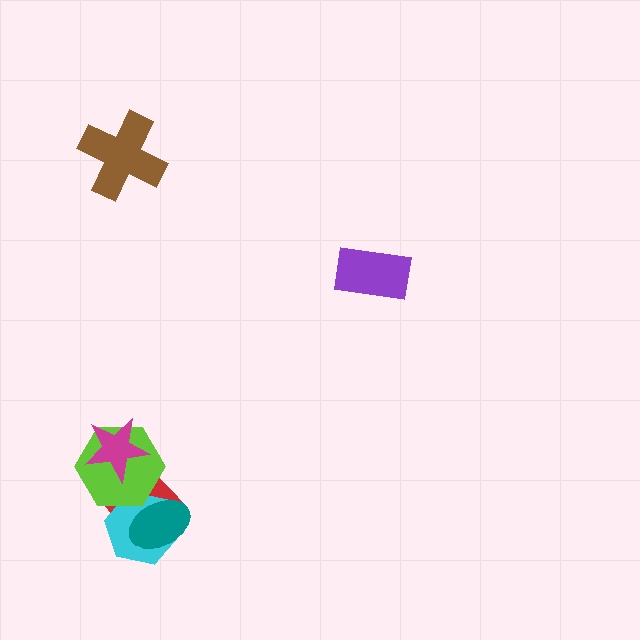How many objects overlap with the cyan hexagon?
3 objects overlap with the cyan hexagon.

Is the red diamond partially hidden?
Yes, it is partially covered by another shape.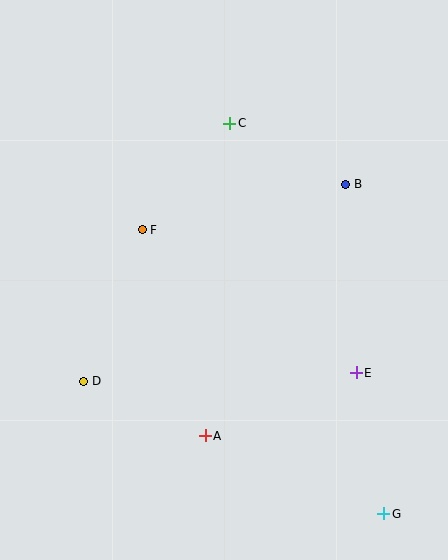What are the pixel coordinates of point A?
Point A is at (205, 436).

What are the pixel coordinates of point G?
Point G is at (384, 514).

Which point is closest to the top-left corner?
Point C is closest to the top-left corner.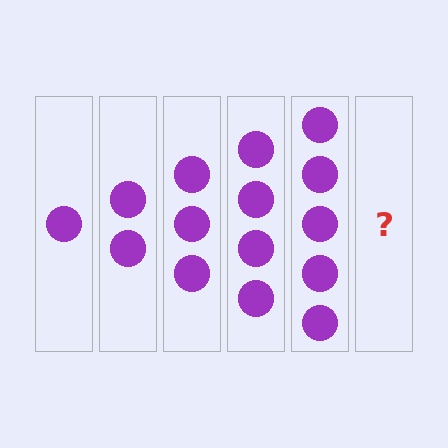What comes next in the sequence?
The next element should be 6 circles.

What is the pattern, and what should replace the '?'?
The pattern is that each step adds one more circle. The '?' should be 6 circles.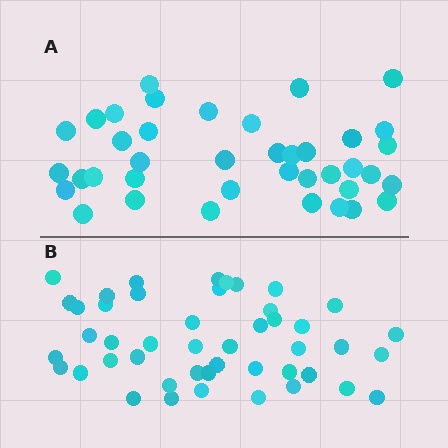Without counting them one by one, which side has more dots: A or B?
Region B (the bottom region) has more dots.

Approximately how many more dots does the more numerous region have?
Region B has roughly 8 or so more dots than region A.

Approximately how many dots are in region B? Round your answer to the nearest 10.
About 50 dots. (The exact count is 46, which rounds to 50.)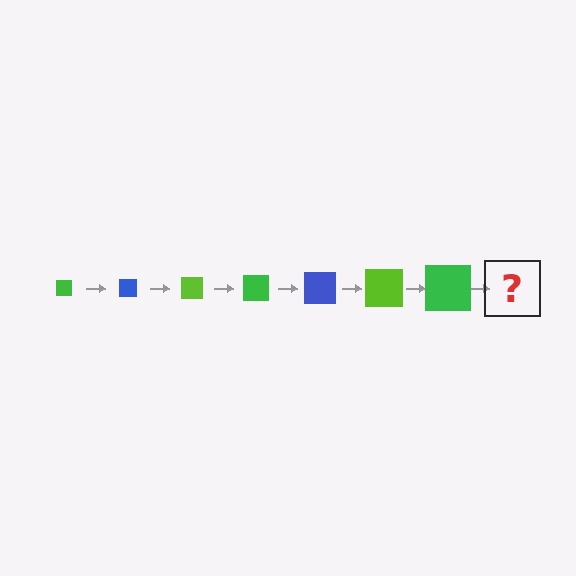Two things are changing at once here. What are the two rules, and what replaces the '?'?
The two rules are that the square grows larger each step and the color cycles through green, blue, and lime. The '?' should be a blue square, larger than the previous one.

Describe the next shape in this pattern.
It should be a blue square, larger than the previous one.